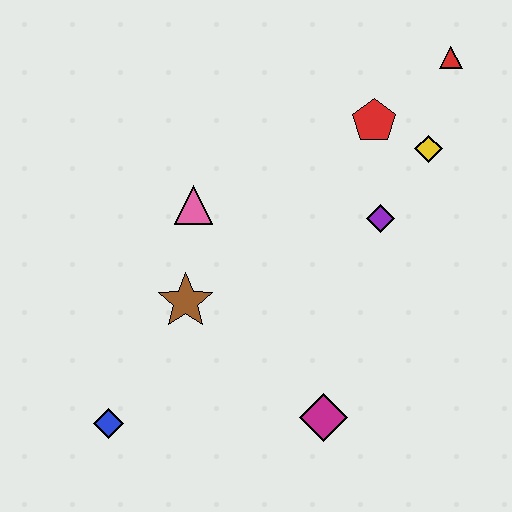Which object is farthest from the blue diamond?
The red triangle is farthest from the blue diamond.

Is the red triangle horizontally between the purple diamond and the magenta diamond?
No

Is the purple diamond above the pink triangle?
No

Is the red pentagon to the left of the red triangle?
Yes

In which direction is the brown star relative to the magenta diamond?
The brown star is to the left of the magenta diamond.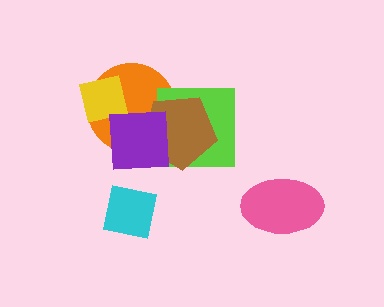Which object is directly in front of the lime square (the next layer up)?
The brown pentagon is directly in front of the lime square.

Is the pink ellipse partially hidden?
No, no other shape covers it.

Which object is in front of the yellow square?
The purple square is in front of the yellow square.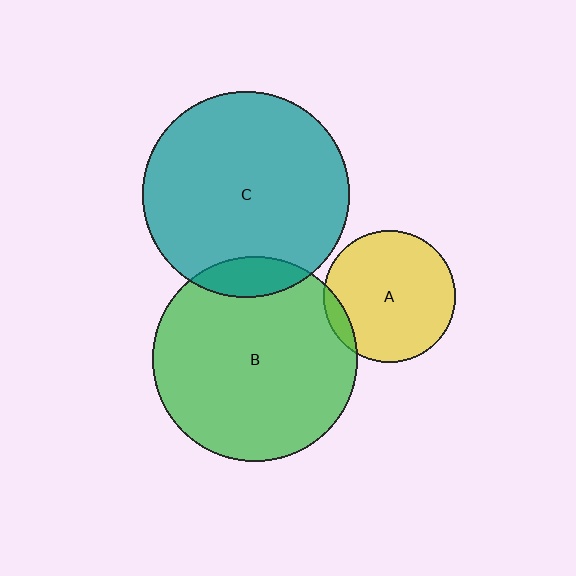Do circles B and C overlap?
Yes.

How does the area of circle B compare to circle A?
Approximately 2.4 times.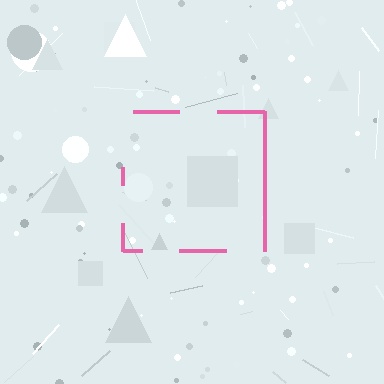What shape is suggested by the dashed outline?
The dashed outline suggests a square.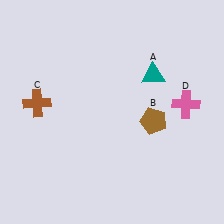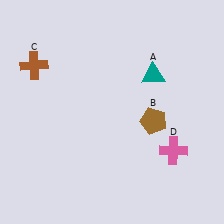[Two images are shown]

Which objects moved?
The objects that moved are: the brown cross (C), the pink cross (D).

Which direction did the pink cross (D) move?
The pink cross (D) moved down.